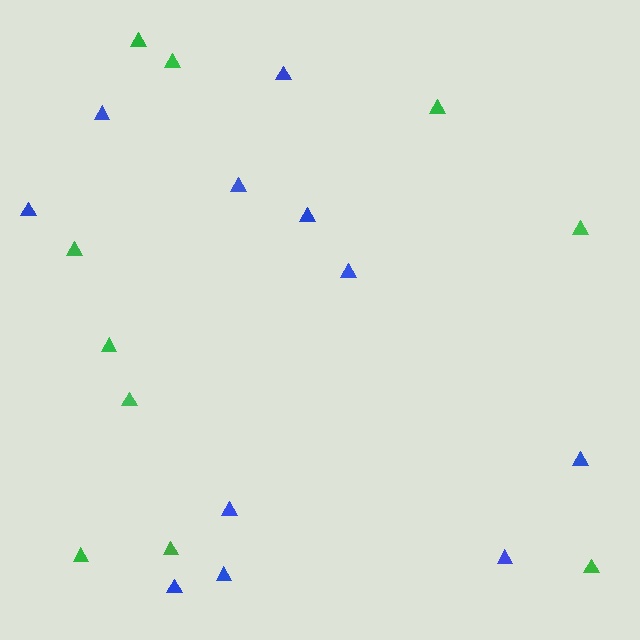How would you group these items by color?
There are 2 groups: one group of blue triangles (11) and one group of green triangles (10).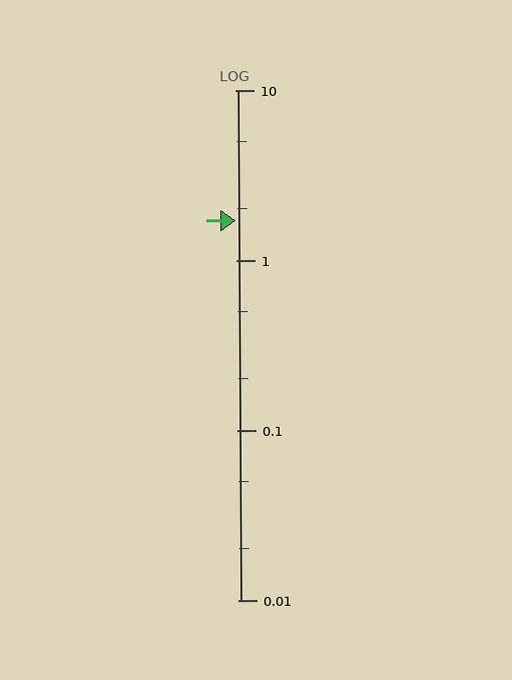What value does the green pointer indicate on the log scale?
The pointer indicates approximately 1.7.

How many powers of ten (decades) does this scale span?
The scale spans 3 decades, from 0.01 to 10.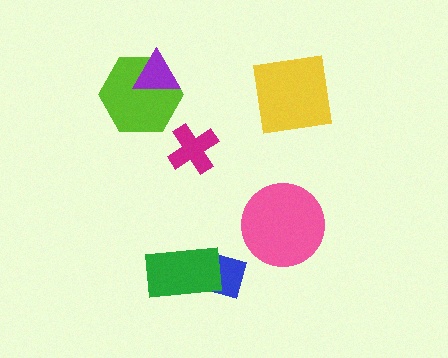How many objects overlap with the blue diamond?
1 object overlaps with the blue diamond.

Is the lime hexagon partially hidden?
Yes, it is partially covered by another shape.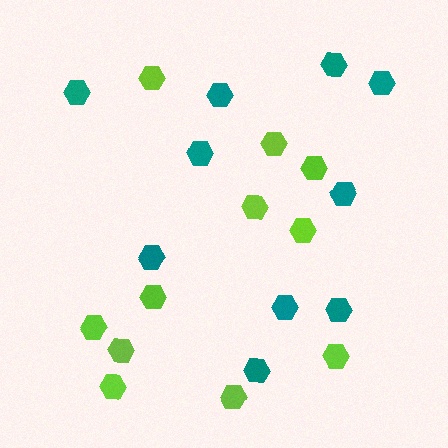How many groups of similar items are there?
There are 2 groups: one group of teal hexagons (10) and one group of lime hexagons (11).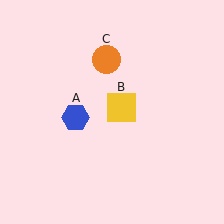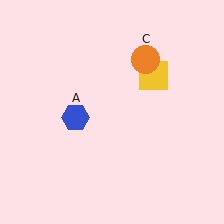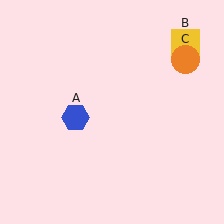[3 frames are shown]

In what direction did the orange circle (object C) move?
The orange circle (object C) moved right.